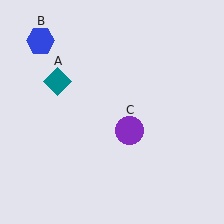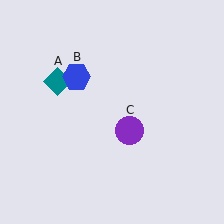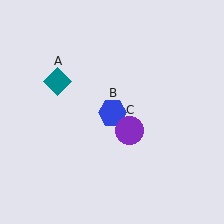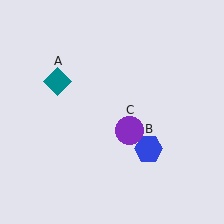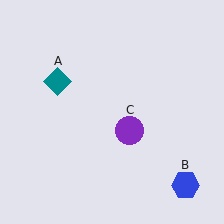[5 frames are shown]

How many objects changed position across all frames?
1 object changed position: blue hexagon (object B).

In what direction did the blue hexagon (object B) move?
The blue hexagon (object B) moved down and to the right.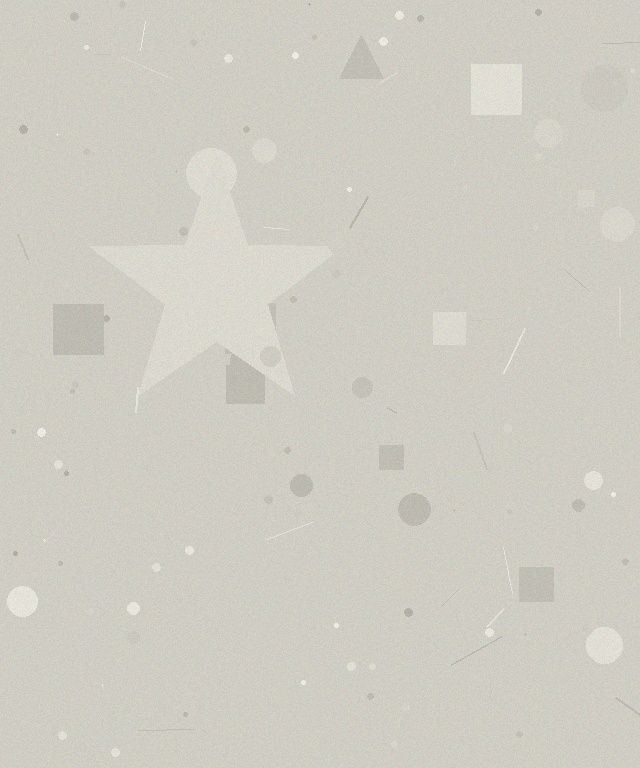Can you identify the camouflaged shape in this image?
The camouflaged shape is a star.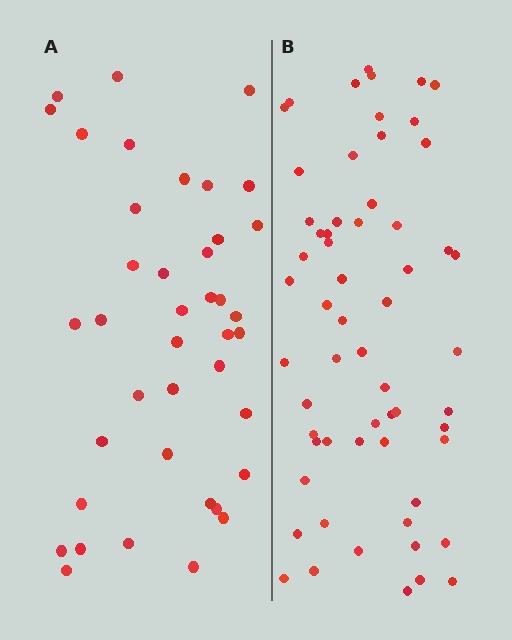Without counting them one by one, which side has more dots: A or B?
Region B (the right region) has more dots.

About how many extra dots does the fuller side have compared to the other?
Region B has approximately 20 more dots than region A.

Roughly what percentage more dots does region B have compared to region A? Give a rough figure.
About 50% more.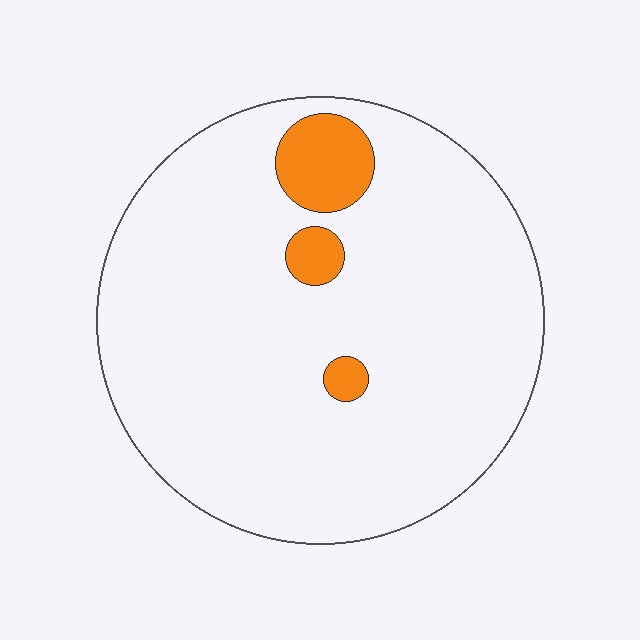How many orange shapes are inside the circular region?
3.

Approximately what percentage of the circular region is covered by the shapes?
Approximately 10%.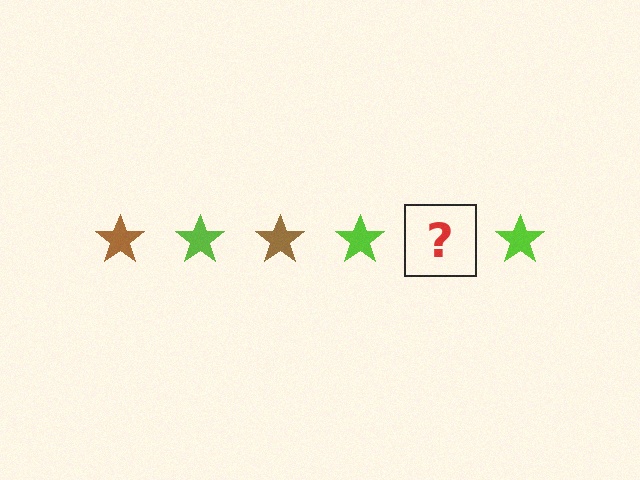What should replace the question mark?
The question mark should be replaced with a brown star.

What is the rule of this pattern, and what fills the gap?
The rule is that the pattern cycles through brown, lime stars. The gap should be filled with a brown star.